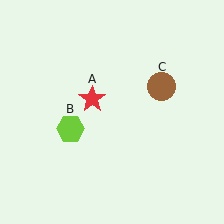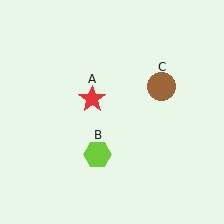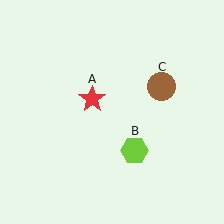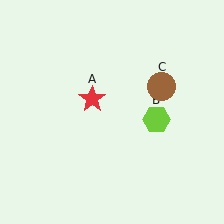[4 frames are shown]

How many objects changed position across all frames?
1 object changed position: lime hexagon (object B).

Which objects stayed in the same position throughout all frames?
Red star (object A) and brown circle (object C) remained stationary.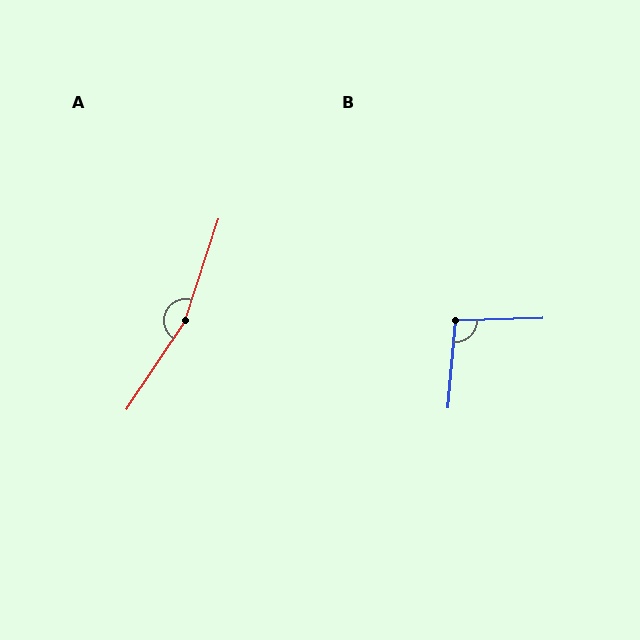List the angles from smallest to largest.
B (97°), A (165°).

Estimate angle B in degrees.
Approximately 97 degrees.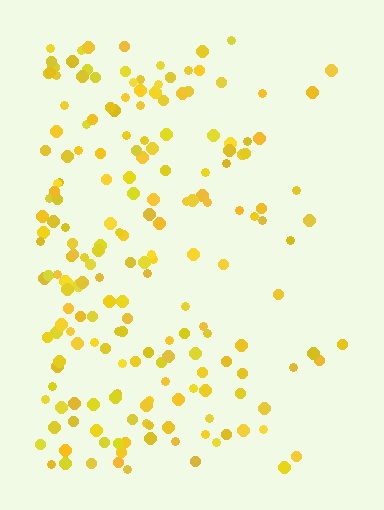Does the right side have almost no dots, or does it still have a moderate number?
Still a moderate number, just noticeably fewer than the left.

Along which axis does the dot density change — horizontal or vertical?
Horizontal.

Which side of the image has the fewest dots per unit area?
The right.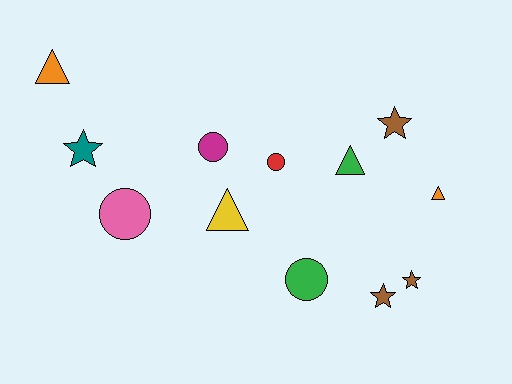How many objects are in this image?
There are 12 objects.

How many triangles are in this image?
There are 4 triangles.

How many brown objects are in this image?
There are 3 brown objects.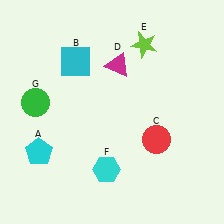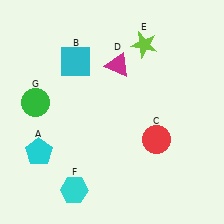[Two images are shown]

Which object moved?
The cyan hexagon (F) moved left.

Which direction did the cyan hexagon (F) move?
The cyan hexagon (F) moved left.